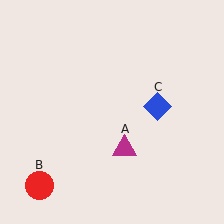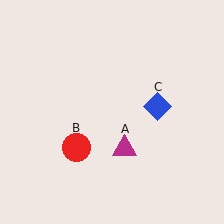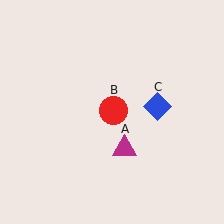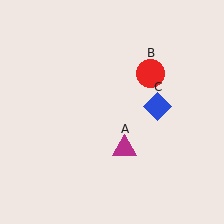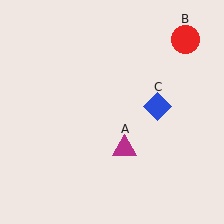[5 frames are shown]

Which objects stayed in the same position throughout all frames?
Magenta triangle (object A) and blue diamond (object C) remained stationary.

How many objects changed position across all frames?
1 object changed position: red circle (object B).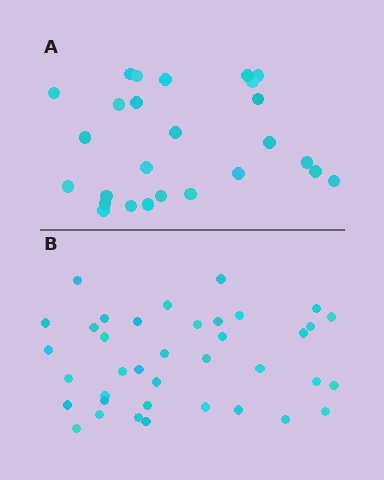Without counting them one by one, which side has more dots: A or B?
Region B (the bottom region) has more dots.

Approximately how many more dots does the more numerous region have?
Region B has roughly 12 or so more dots than region A.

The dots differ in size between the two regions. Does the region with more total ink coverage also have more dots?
No. Region A has more total ink coverage because its dots are larger, but region B actually contains more individual dots. Total area can be misleading — the number of items is what matters here.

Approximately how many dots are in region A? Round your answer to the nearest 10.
About 30 dots. (The exact count is 26, which rounds to 30.)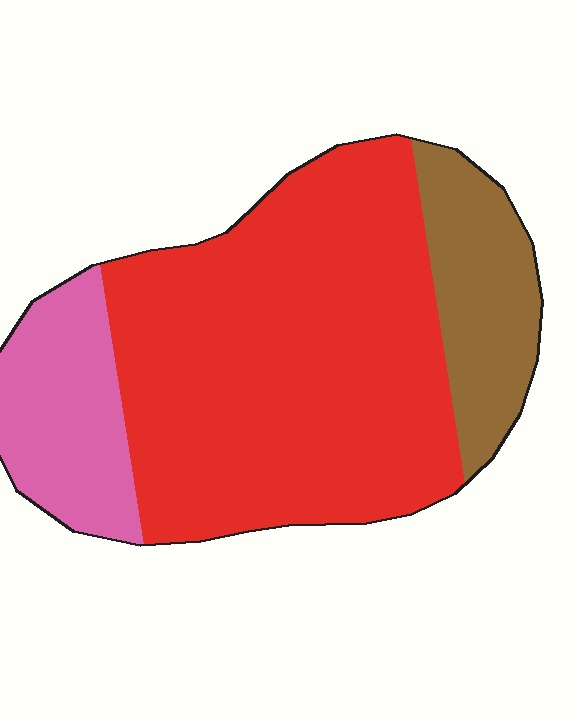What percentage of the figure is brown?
Brown covers 17% of the figure.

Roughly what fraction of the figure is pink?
Pink covers about 15% of the figure.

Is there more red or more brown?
Red.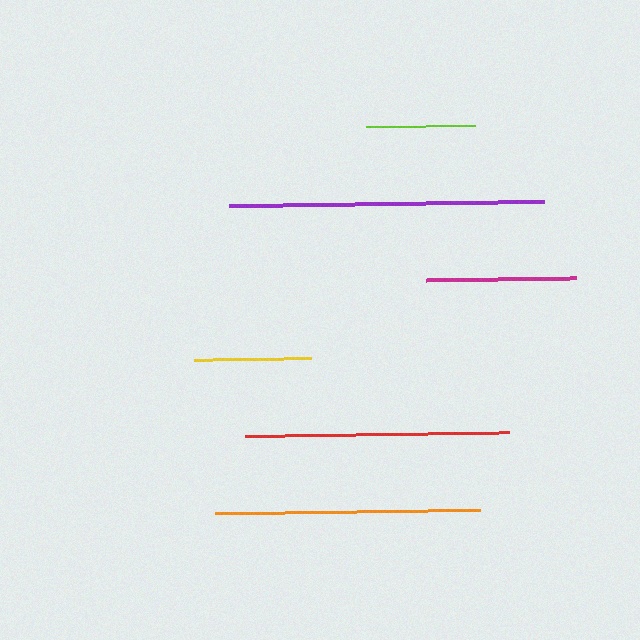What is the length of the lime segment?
The lime segment is approximately 109 pixels long.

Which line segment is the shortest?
The lime line is the shortest at approximately 109 pixels.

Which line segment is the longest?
The purple line is the longest at approximately 315 pixels.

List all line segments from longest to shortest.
From longest to shortest: purple, orange, red, magenta, yellow, lime.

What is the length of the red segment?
The red segment is approximately 264 pixels long.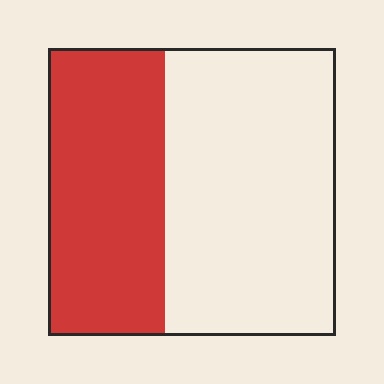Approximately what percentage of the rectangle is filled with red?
Approximately 40%.